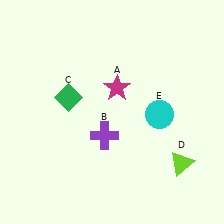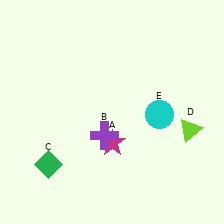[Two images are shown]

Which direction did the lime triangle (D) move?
The lime triangle (D) moved up.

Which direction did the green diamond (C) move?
The green diamond (C) moved down.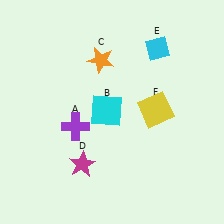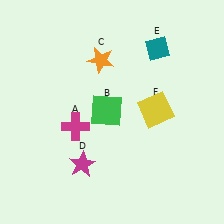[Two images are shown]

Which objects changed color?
A changed from purple to magenta. B changed from cyan to green. E changed from cyan to teal.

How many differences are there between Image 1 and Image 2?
There are 3 differences between the two images.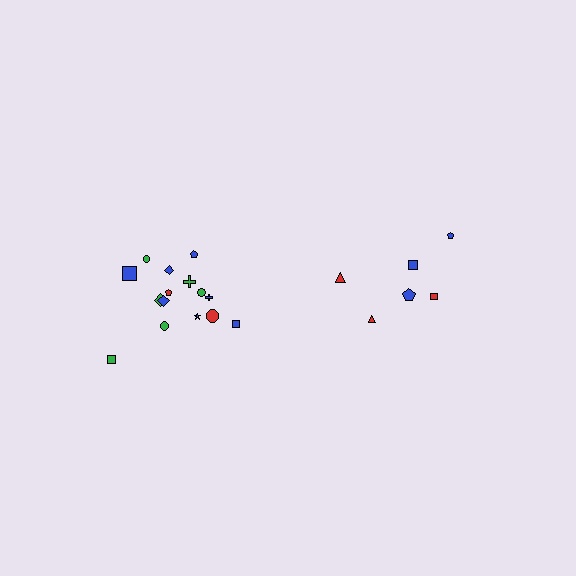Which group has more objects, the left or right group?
The left group.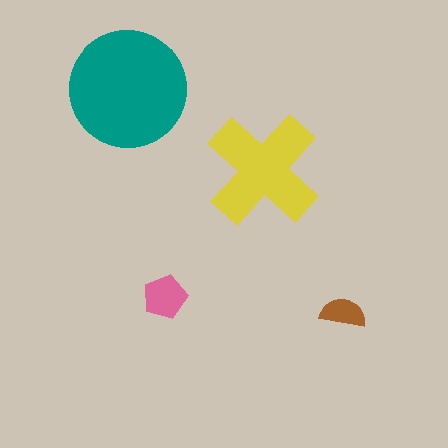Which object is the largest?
The teal circle.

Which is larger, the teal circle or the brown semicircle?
The teal circle.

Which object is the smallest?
The brown semicircle.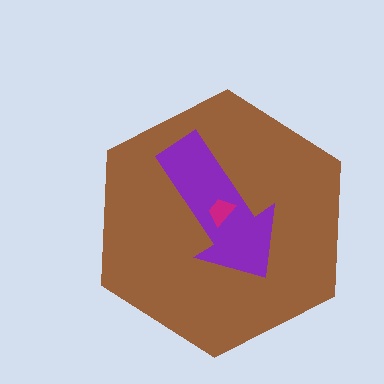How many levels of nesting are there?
3.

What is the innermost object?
The magenta trapezoid.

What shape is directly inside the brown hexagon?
The purple arrow.